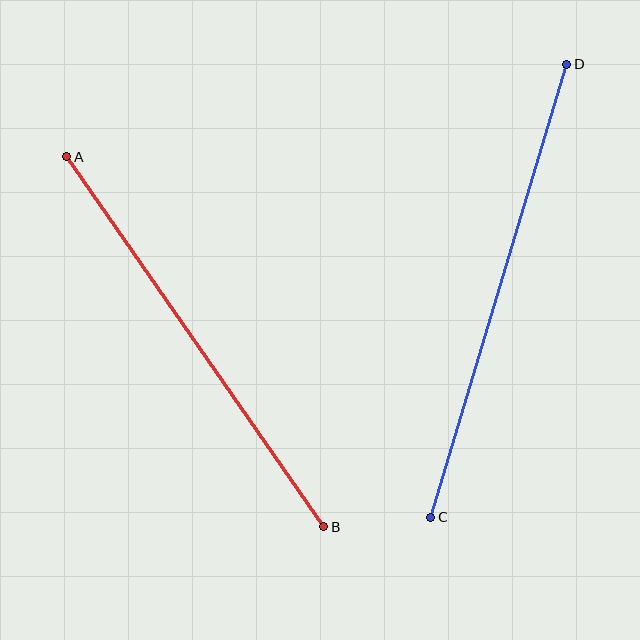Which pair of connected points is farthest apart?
Points C and D are farthest apart.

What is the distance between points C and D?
The distance is approximately 473 pixels.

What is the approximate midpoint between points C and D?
The midpoint is at approximately (499, 291) pixels.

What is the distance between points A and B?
The distance is approximately 451 pixels.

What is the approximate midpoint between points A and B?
The midpoint is at approximately (195, 342) pixels.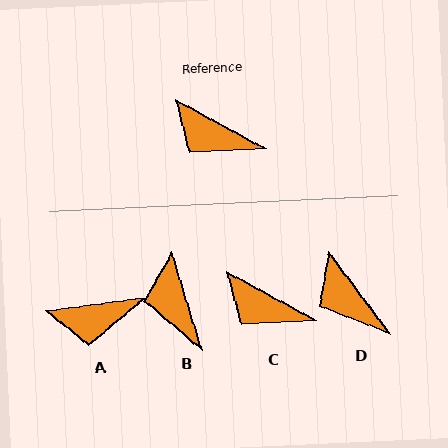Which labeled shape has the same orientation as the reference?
C.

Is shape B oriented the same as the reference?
No, it is off by about 44 degrees.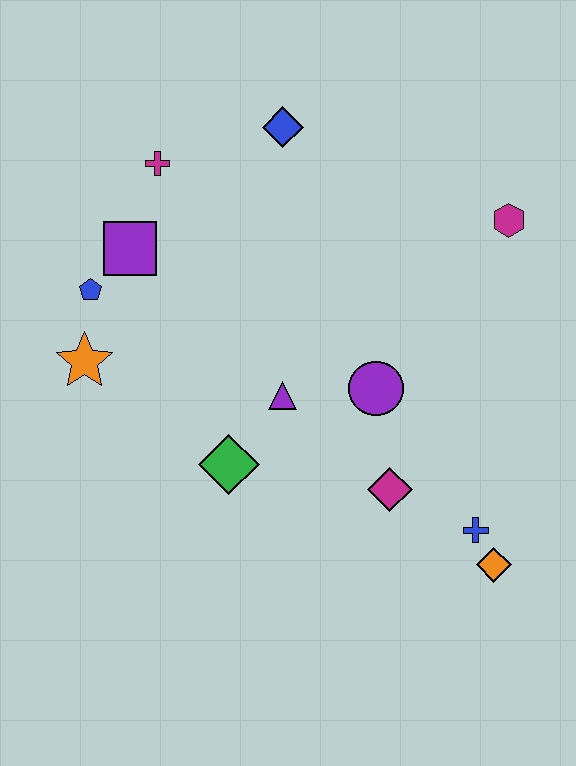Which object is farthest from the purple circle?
The magenta cross is farthest from the purple circle.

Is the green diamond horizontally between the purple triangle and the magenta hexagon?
No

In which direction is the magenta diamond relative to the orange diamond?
The magenta diamond is to the left of the orange diamond.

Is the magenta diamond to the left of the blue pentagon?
No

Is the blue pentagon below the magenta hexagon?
Yes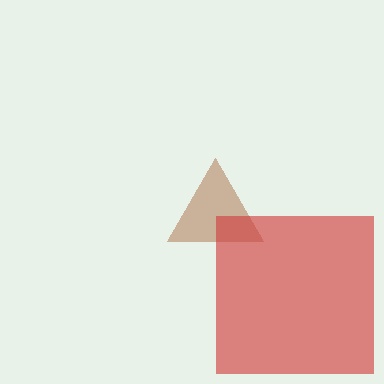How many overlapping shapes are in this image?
There are 2 overlapping shapes in the image.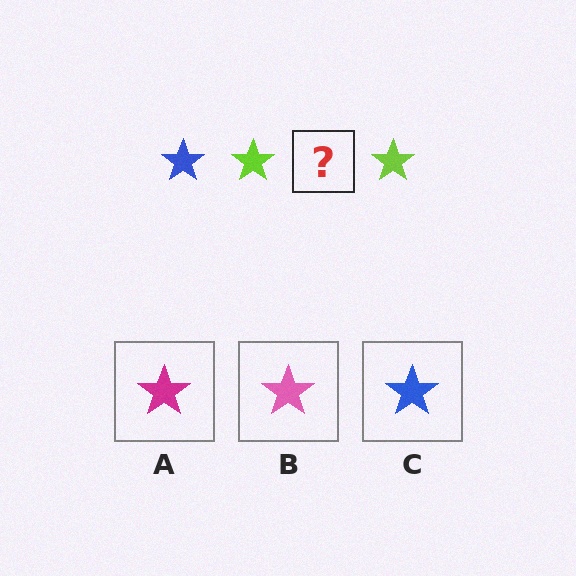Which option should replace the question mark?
Option C.